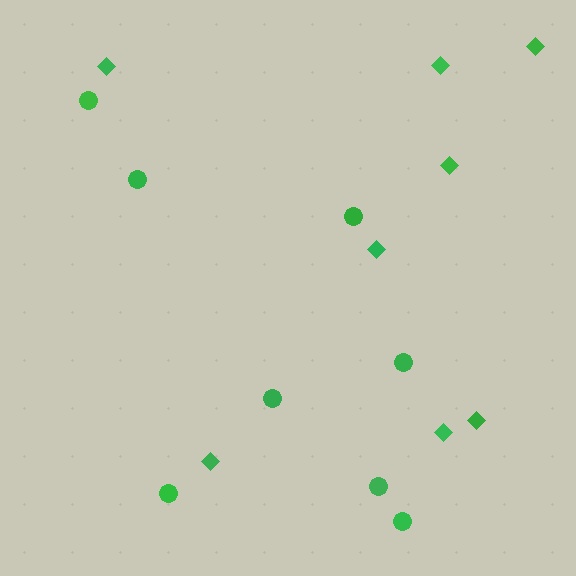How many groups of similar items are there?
There are 2 groups: one group of circles (8) and one group of diamonds (8).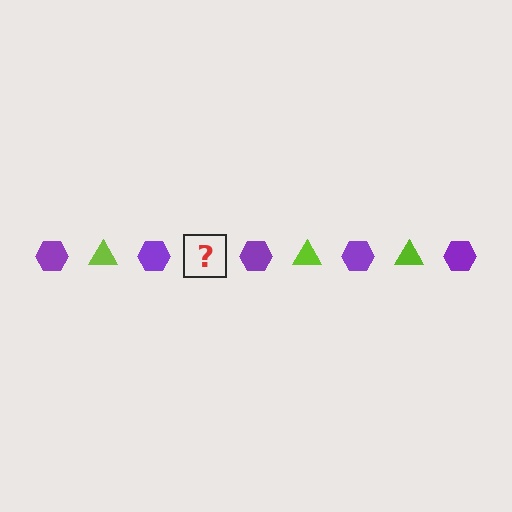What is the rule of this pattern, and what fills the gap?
The rule is that the pattern alternates between purple hexagon and lime triangle. The gap should be filled with a lime triangle.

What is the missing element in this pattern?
The missing element is a lime triangle.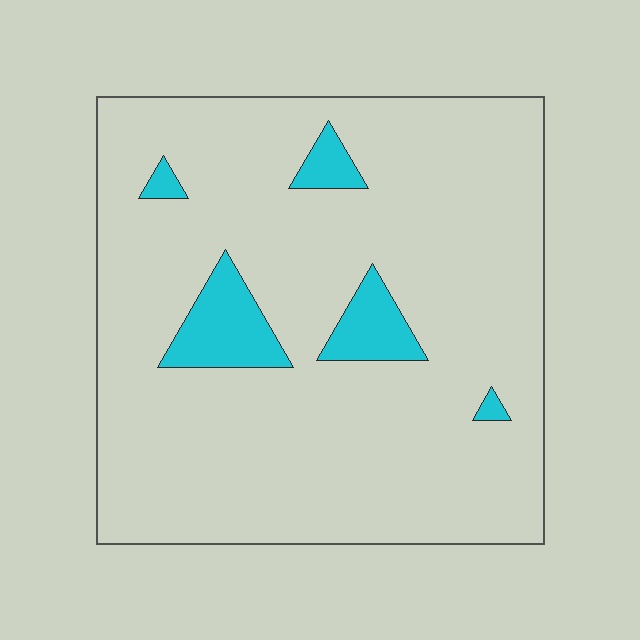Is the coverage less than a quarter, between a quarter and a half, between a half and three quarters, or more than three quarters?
Less than a quarter.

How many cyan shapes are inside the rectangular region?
5.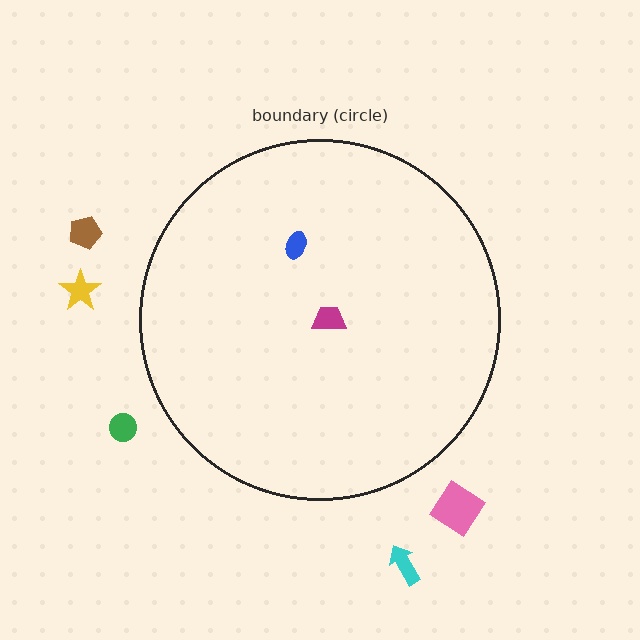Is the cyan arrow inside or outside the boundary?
Outside.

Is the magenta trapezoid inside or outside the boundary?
Inside.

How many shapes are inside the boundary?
2 inside, 5 outside.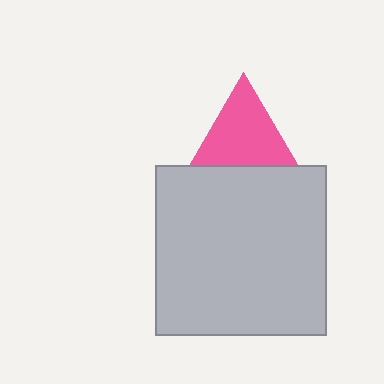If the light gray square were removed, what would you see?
You would see the complete pink triangle.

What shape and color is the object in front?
The object in front is a light gray square.